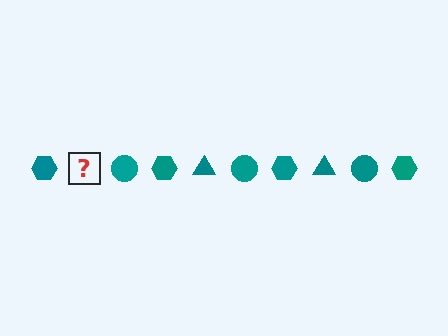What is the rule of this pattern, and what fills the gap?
The rule is that the pattern cycles through hexagon, triangle, circle shapes in teal. The gap should be filled with a teal triangle.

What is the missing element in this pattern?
The missing element is a teal triangle.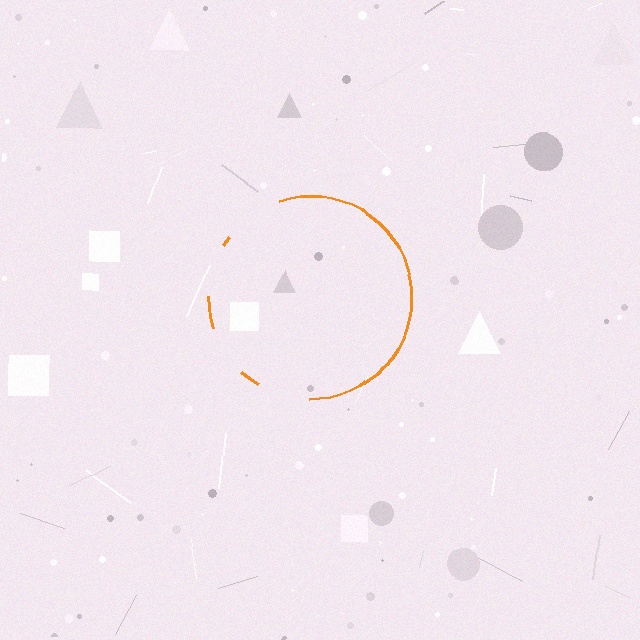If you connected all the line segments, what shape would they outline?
They would outline a circle.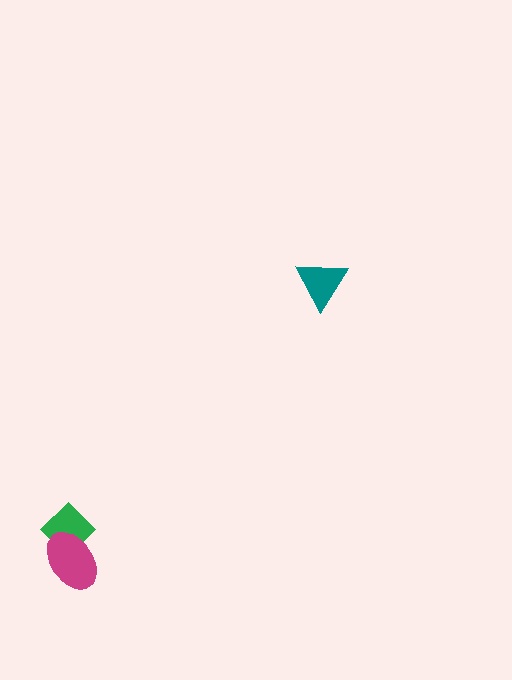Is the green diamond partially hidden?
Yes, it is partially covered by another shape.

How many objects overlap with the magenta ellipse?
1 object overlaps with the magenta ellipse.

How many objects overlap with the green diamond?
1 object overlaps with the green diamond.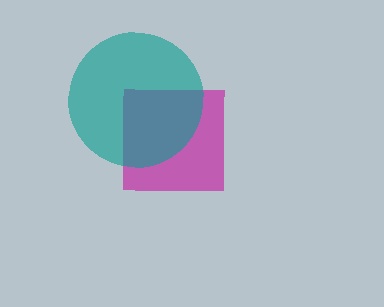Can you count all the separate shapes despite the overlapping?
Yes, there are 2 separate shapes.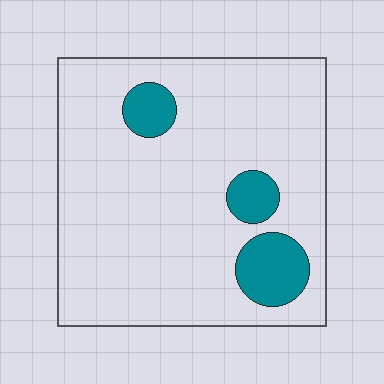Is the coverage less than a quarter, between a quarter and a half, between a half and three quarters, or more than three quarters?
Less than a quarter.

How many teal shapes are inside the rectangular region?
3.